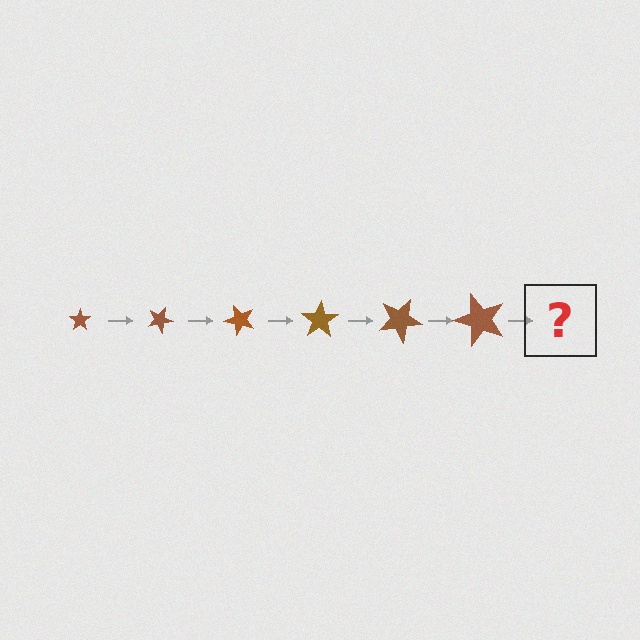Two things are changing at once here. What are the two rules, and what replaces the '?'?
The two rules are that the star grows larger each step and it rotates 25 degrees each step. The '?' should be a star, larger than the previous one and rotated 150 degrees from the start.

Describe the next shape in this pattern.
It should be a star, larger than the previous one and rotated 150 degrees from the start.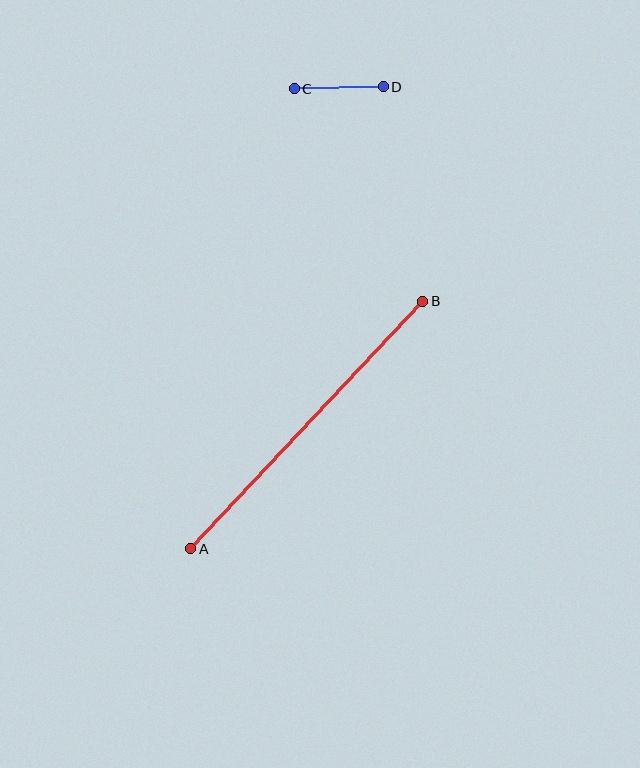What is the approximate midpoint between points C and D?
The midpoint is at approximately (339, 88) pixels.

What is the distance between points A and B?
The distance is approximately 339 pixels.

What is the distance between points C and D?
The distance is approximately 89 pixels.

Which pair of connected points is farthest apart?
Points A and B are farthest apart.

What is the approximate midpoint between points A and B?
The midpoint is at approximately (307, 425) pixels.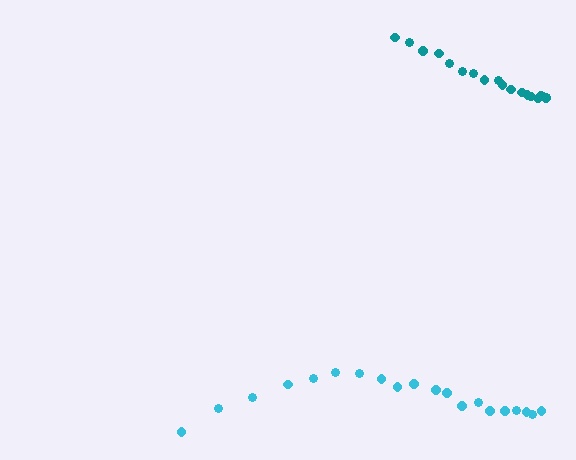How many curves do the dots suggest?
There are 2 distinct paths.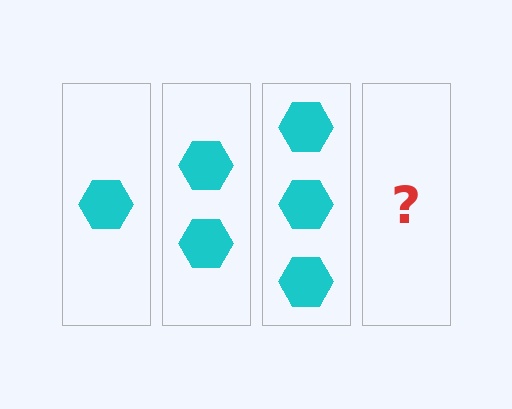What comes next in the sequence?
The next element should be 4 hexagons.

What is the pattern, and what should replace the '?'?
The pattern is that each step adds one more hexagon. The '?' should be 4 hexagons.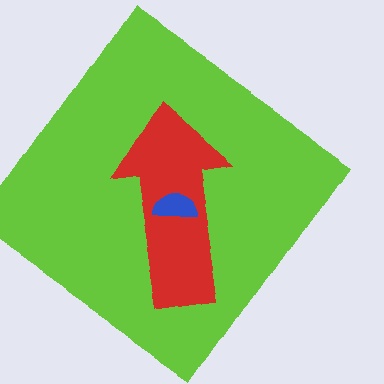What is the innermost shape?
The blue semicircle.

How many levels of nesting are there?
3.